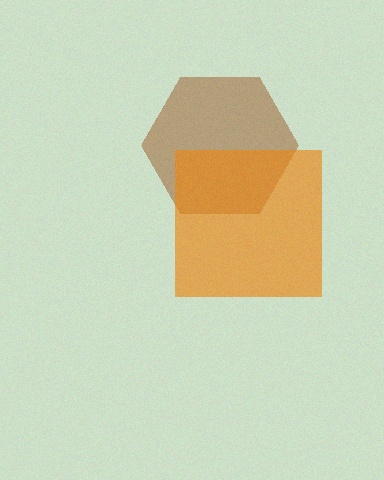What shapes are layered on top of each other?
The layered shapes are: a brown hexagon, an orange square.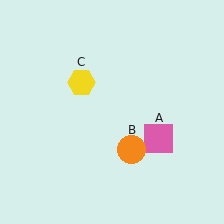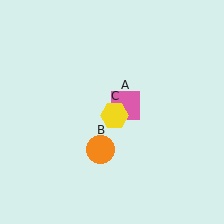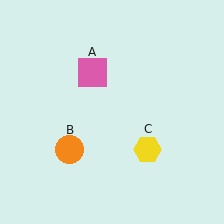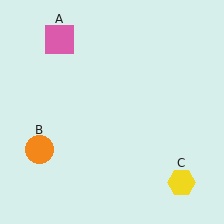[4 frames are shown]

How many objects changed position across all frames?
3 objects changed position: pink square (object A), orange circle (object B), yellow hexagon (object C).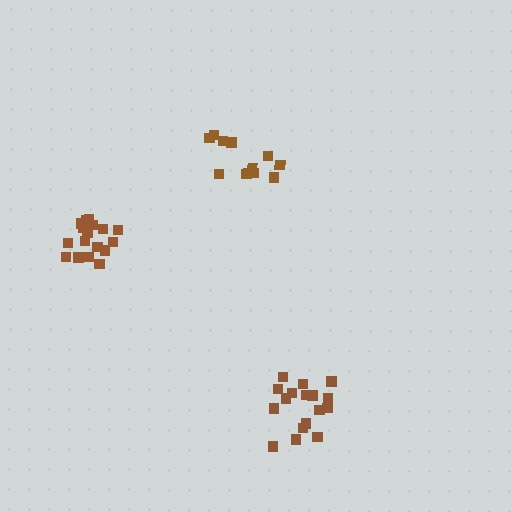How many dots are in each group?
Group 1: 17 dots, Group 2: 12 dots, Group 3: 17 dots (46 total).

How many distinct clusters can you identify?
There are 3 distinct clusters.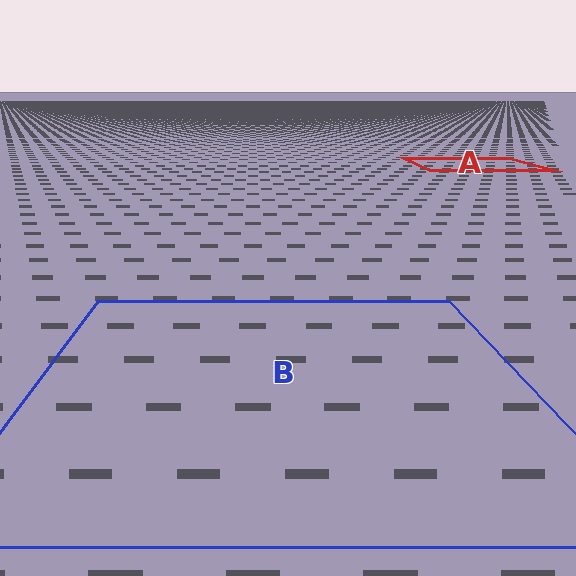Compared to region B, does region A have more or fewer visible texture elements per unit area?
Region A has more texture elements per unit area — they are packed more densely because it is farther away.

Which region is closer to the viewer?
Region B is closer. The texture elements there are larger and more spread out.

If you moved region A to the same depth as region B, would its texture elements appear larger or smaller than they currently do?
They would appear larger. At a closer depth, the same texture elements are projected at a bigger on-screen size.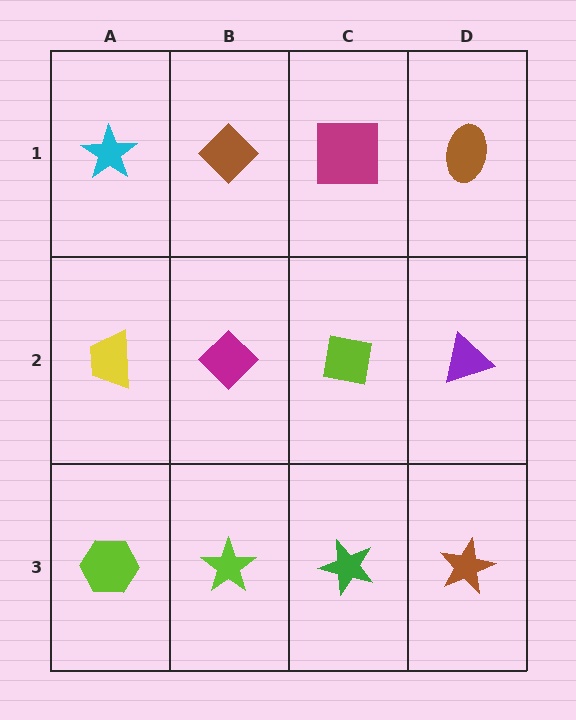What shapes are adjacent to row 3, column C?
A lime square (row 2, column C), a lime star (row 3, column B), a brown star (row 3, column D).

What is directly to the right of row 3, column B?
A green star.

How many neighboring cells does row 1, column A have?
2.